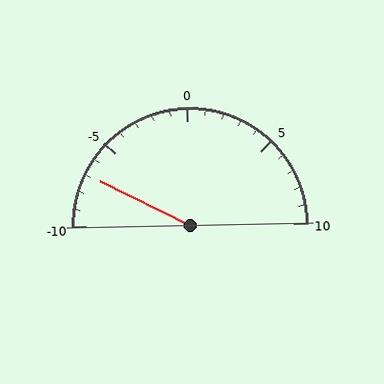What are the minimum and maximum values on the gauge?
The gauge ranges from -10 to 10.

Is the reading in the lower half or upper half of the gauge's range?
The reading is in the lower half of the range (-10 to 10).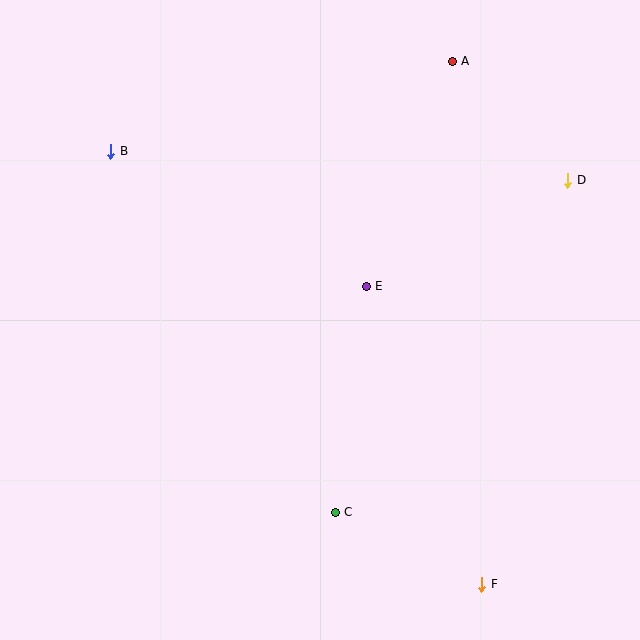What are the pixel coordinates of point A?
Point A is at (452, 61).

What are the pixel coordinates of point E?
Point E is at (366, 286).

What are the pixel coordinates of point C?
Point C is at (335, 513).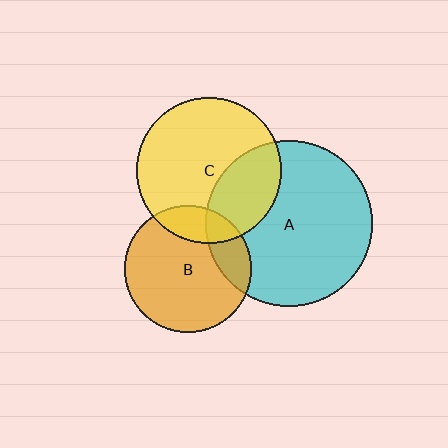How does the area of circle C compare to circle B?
Approximately 1.3 times.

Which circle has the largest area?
Circle A (cyan).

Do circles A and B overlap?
Yes.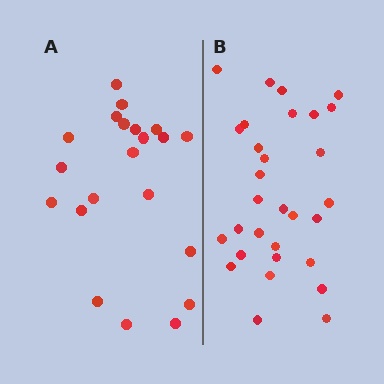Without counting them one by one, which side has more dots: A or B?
Region B (the right region) has more dots.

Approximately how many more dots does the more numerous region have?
Region B has roughly 8 or so more dots than region A.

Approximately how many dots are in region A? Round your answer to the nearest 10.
About 20 dots. (The exact count is 21, which rounds to 20.)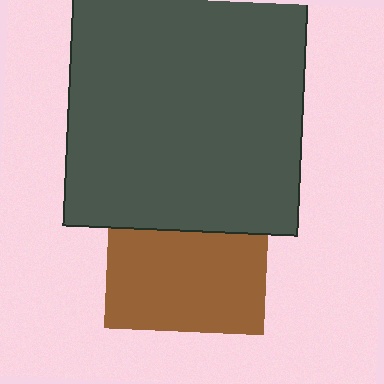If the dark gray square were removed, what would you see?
You would see the complete brown square.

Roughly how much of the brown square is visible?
About half of it is visible (roughly 62%).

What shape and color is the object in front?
The object in front is a dark gray square.